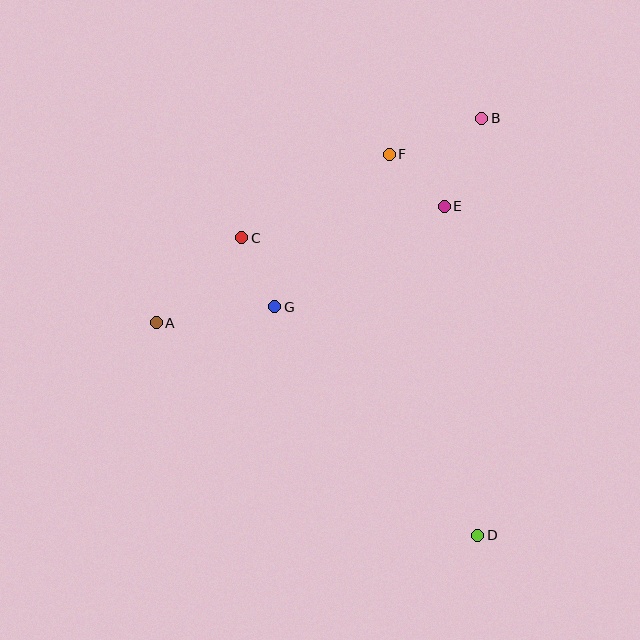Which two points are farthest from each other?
Points B and D are farthest from each other.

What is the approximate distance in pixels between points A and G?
The distance between A and G is approximately 120 pixels.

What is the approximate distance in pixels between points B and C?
The distance between B and C is approximately 268 pixels.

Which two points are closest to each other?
Points E and F are closest to each other.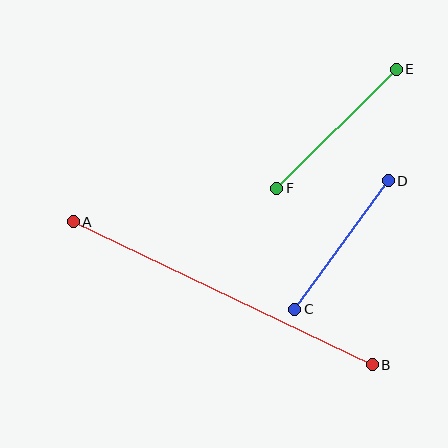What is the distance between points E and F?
The distance is approximately 169 pixels.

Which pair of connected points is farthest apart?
Points A and B are farthest apart.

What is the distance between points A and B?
The distance is approximately 332 pixels.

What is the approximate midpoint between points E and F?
The midpoint is at approximately (336, 129) pixels.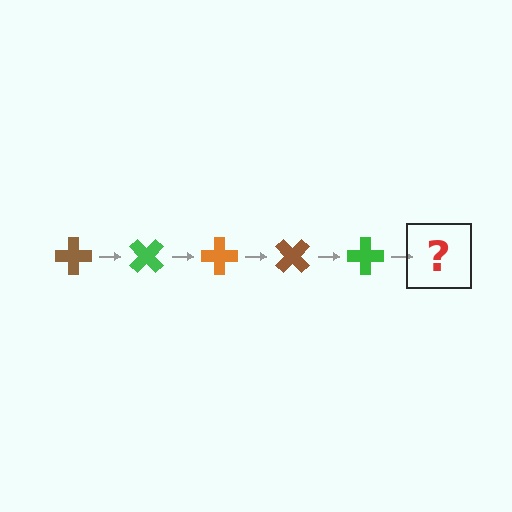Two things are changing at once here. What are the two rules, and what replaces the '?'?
The two rules are that it rotates 45 degrees each step and the color cycles through brown, green, and orange. The '?' should be an orange cross, rotated 225 degrees from the start.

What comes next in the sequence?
The next element should be an orange cross, rotated 225 degrees from the start.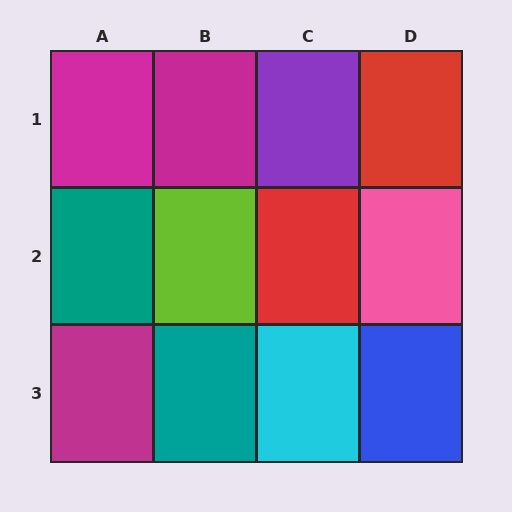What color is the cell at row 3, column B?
Teal.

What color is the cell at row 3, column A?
Magenta.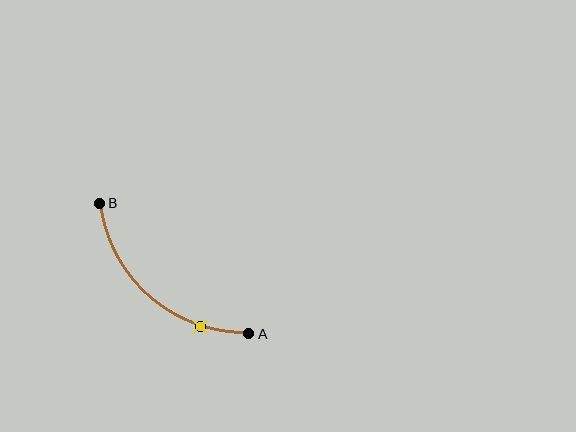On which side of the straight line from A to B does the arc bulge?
The arc bulges below and to the left of the straight line connecting A and B.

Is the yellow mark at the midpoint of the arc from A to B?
No. The yellow mark lies on the arc but is closer to endpoint A. The arc midpoint would be at the point on the curve equidistant along the arc from both A and B.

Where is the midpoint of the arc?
The arc midpoint is the point on the curve farthest from the straight line joining A and B. It sits below and to the left of that line.